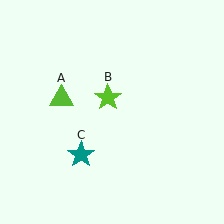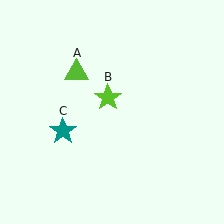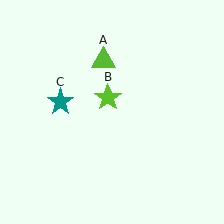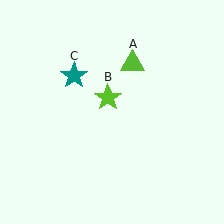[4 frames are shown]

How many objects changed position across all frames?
2 objects changed position: lime triangle (object A), teal star (object C).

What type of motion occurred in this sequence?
The lime triangle (object A), teal star (object C) rotated clockwise around the center of the scene.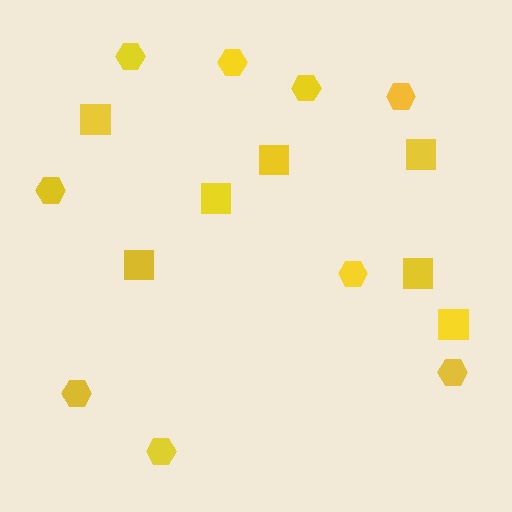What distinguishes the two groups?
There are 2 groups: one group of hexagons (9) and one group of squares (7).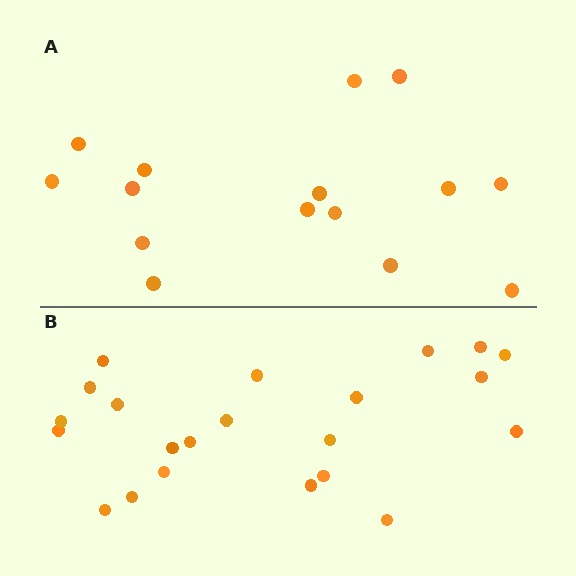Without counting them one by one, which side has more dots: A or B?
Region B (the bottom region) has more dots.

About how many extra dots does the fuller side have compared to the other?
Region B has roughly 8 or so more dots than region A.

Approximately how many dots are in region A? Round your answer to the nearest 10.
About 20 dots. (The exact count is 15, which rounds to 20.)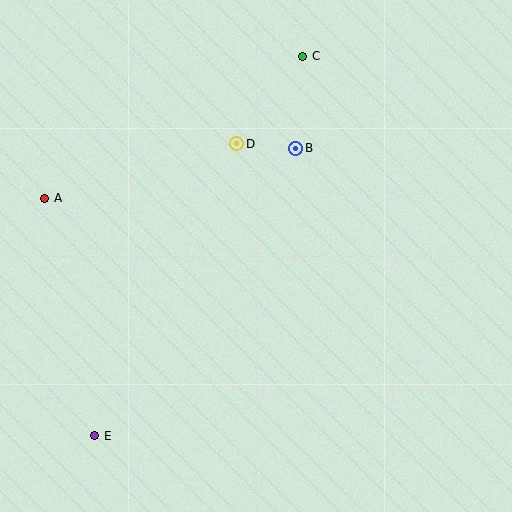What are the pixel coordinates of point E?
Point E is at (95, 436).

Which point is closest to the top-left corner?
Point A is closest to the top-left corner.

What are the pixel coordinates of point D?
Point D is at (237, 144).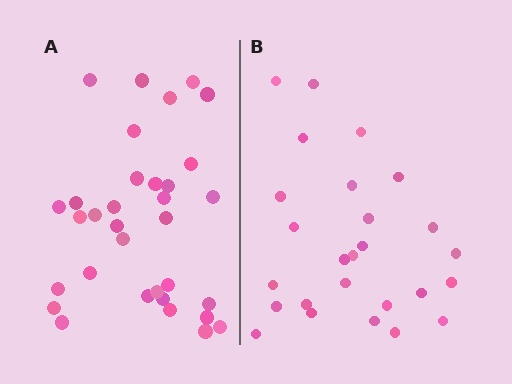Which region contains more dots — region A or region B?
Region A (the left region) has more dots.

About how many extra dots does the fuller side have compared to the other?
Region A has roughly 8 or so more dots than region B.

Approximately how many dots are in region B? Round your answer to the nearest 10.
About 30 dots. (The exact count is 26, which rounds to 30.)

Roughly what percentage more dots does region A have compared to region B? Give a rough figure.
About 25% more.